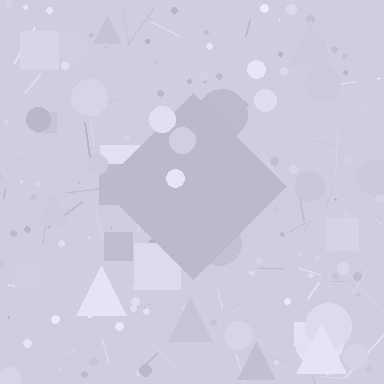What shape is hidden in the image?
A diamond is hidden in the image.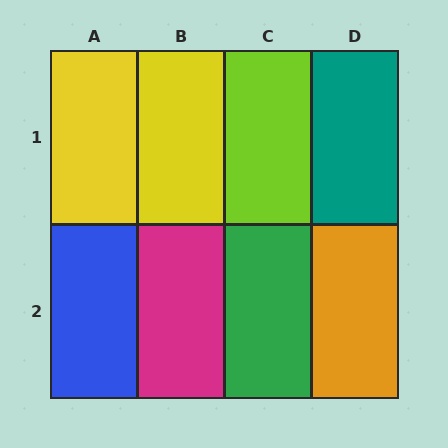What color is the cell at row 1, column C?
Lime.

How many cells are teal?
1 cell is teal.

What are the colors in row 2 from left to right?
Blue, magenta, green, orange.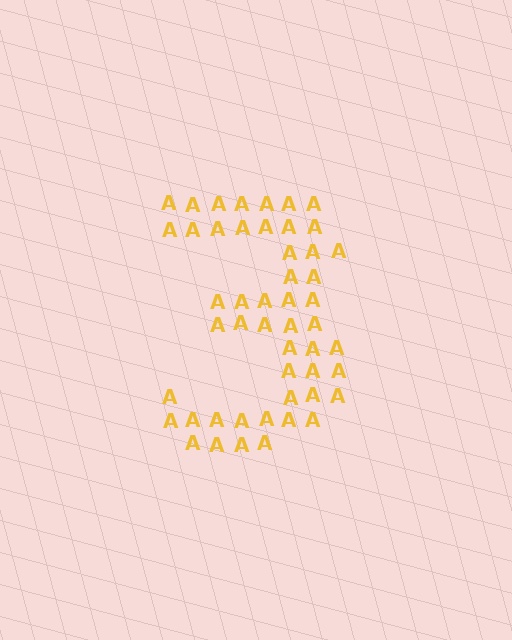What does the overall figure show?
The overall figure shows the digit 3.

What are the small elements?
The small elements are letter A's.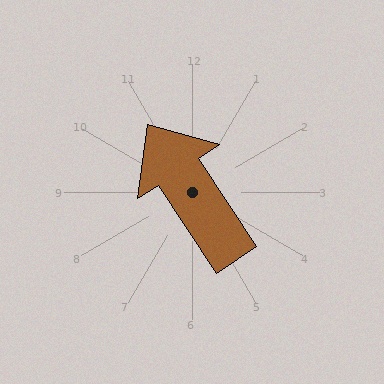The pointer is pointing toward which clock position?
Roughly 11 o'clock.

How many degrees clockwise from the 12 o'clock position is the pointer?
Approximately 327 degrees.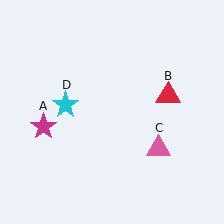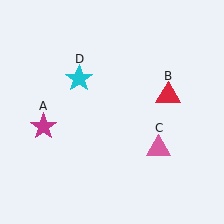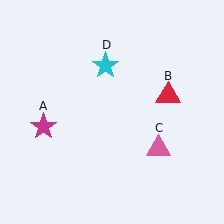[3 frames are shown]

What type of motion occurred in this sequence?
The cyan star (object D) rotated clockwise around the center of the scene.